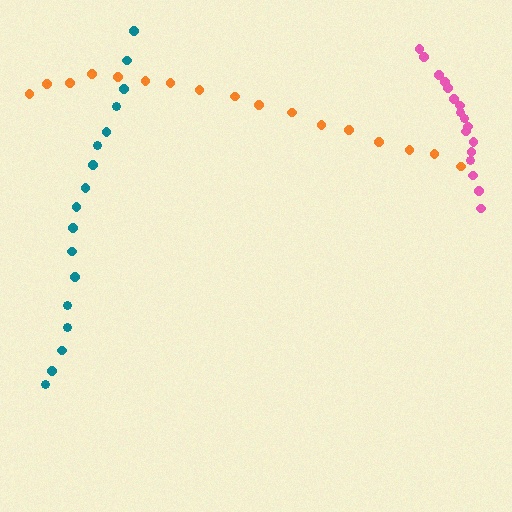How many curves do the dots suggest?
There are 3 distinct paths.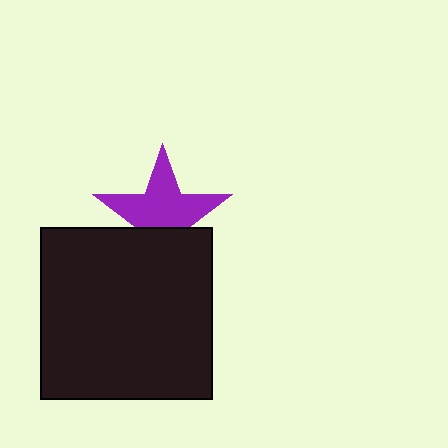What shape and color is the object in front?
The object in front is a black square.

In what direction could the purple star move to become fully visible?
The purple star could move up. That would shift it out from behind the black square entirely.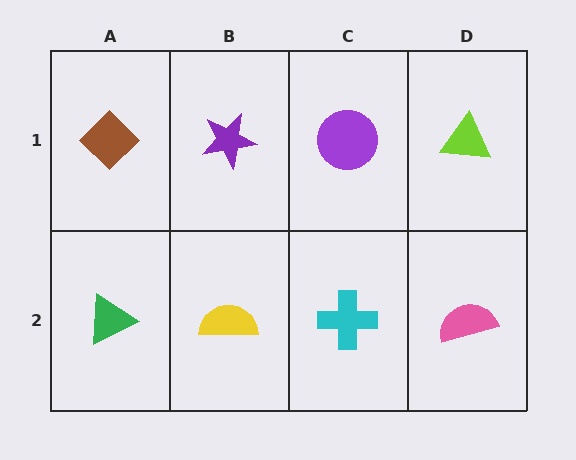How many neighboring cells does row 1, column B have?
3.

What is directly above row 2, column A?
A brown diamond.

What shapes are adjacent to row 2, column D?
A lime triangle (row 1, column D), a cyan cross (row 2, column C).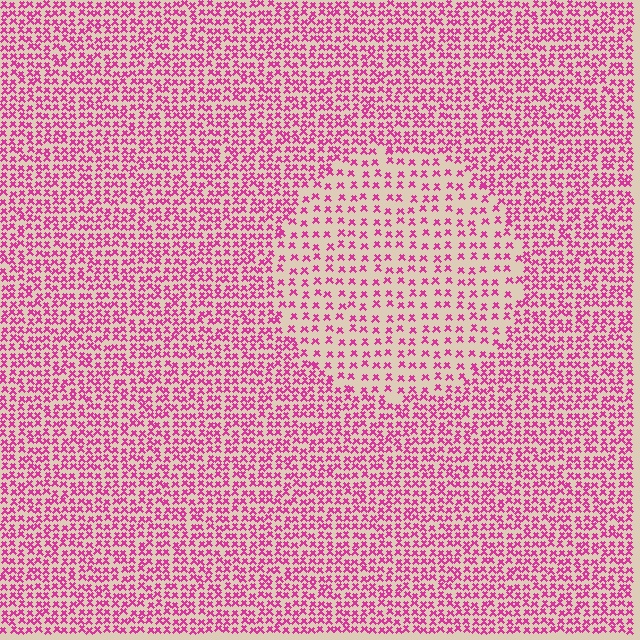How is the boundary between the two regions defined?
The boundary is defined by a change in element density (approximately 2.0x ratio). All elements are the same color, size, and shape.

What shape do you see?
I see a circle.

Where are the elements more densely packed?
The elements are more densely packed outside the circle boundary.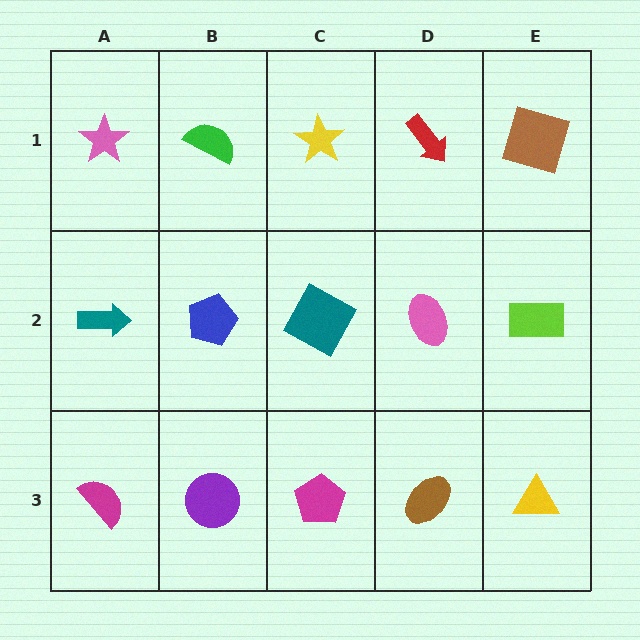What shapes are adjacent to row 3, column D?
A pink ellipse (row 2, column D), a magenta pentagon (row 3, column C), a yellow triangle (row 3, column E).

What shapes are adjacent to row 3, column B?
A blue pentagon (row 2, column B), a magenta semicircle (row 3, column A), a magenta pentagon (row 3, column C).